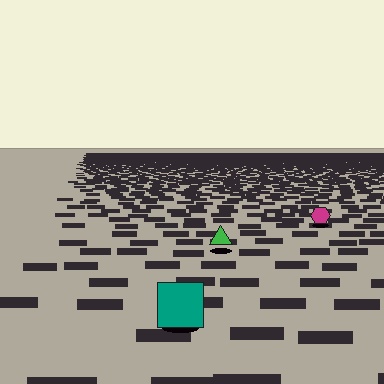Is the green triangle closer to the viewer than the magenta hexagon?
Yes. The green triangle is closer — you can tell from the texture gradient: the ground texture is coarser near it.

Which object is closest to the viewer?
The teal square is closest. The texture marks near it are larger and more spread out.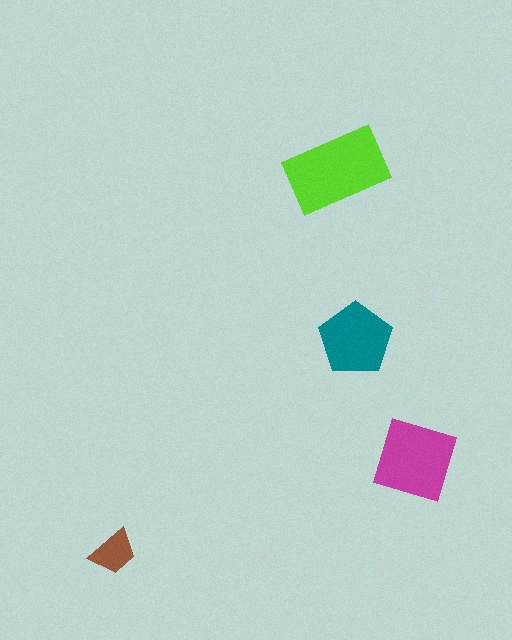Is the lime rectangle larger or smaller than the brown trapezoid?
Larger.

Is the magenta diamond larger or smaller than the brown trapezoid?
Larger.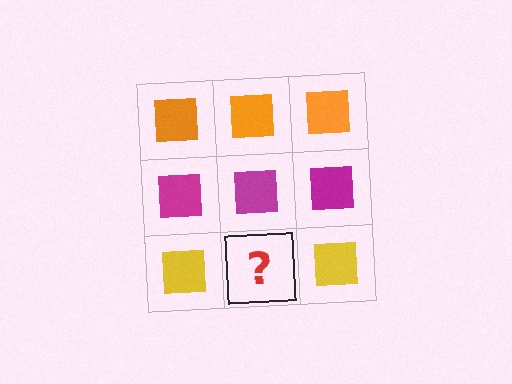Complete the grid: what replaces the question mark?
The question mark should be replaced with a yellow square.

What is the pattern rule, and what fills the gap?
The rule is that each row has a consistent color. The gap should be filled with a yellow square.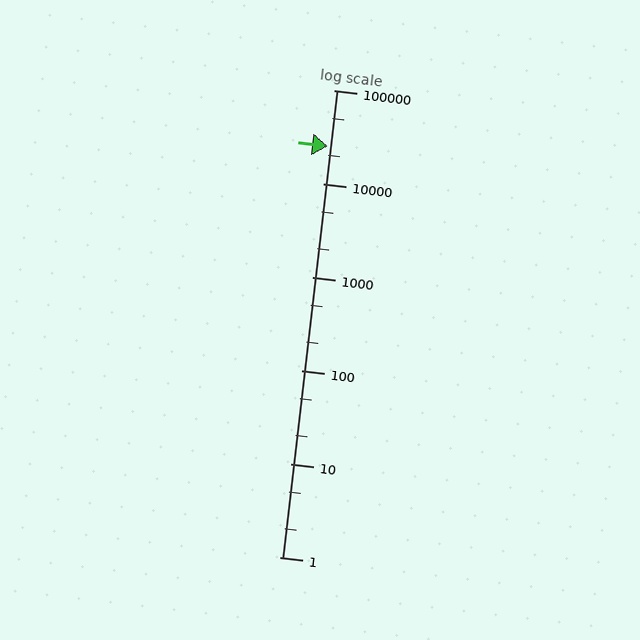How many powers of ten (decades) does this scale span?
The scale spans 5 decades, from 1 to 100000.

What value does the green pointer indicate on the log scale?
The pointer indicates approximately 25000.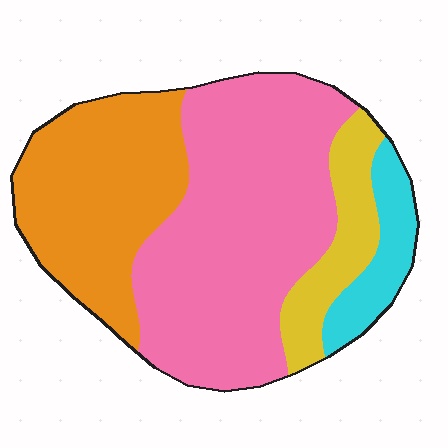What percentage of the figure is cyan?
Cyan covers roughly 10% of the figure.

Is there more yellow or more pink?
Pink.